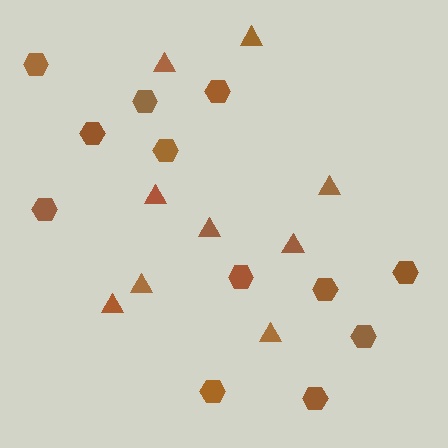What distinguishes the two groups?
There are 2 groups: one group of hexagons (12) and one group of triangles (9).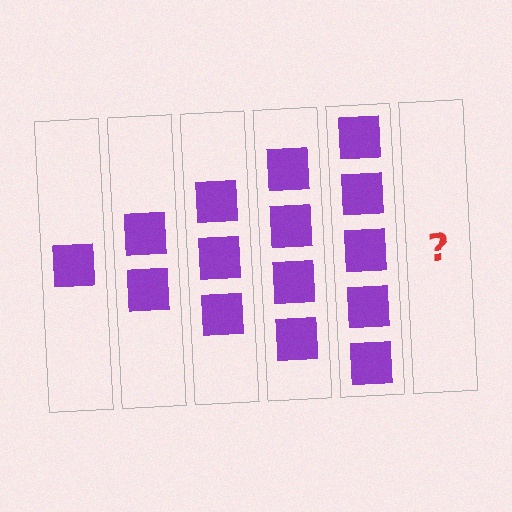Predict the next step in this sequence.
The next step is 6 squares.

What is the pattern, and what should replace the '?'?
The pattern is that each step adds one more square. The '?' should be 6 squares.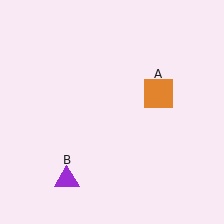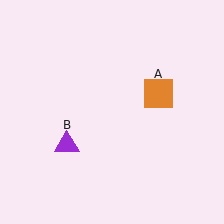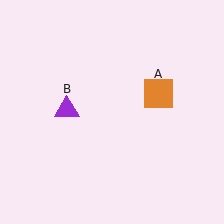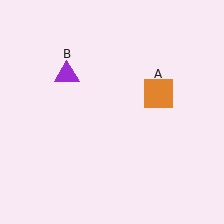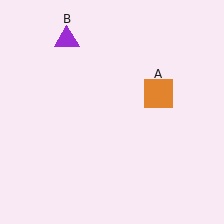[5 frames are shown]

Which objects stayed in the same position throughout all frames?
Orange square (object A) remained stationary.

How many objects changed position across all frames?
1 object changed position: purple triangle (object B).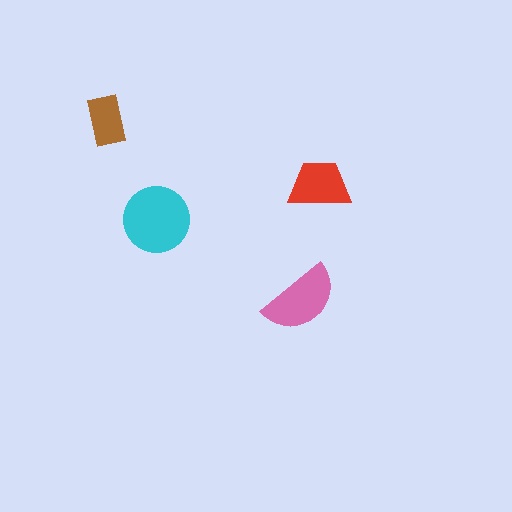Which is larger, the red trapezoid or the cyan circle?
The cyan circle.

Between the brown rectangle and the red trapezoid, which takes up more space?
The red trapezoid.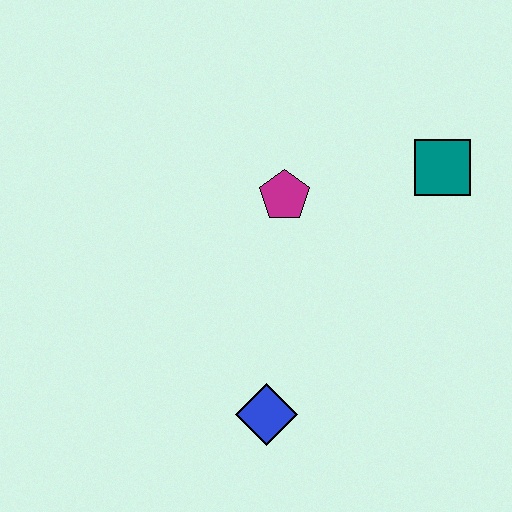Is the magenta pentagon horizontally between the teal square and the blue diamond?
Yes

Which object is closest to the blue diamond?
The magenta pentagon is closest to the blue diamond.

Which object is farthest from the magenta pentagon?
The blue diamond is farthest from the magenta pentagon.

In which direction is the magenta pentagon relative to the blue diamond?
The magenta pentagon is above the blue diamond.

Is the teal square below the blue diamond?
No